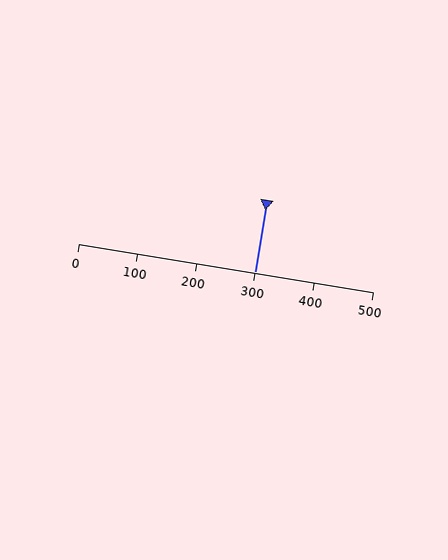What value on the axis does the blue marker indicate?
The marker indicates approximately 300.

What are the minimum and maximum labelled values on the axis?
The axis runs from 0 to 500.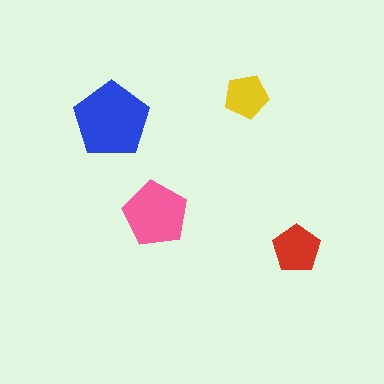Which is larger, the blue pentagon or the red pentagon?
The blue one.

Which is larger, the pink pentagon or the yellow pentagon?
The pink one.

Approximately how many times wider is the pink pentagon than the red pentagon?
About 1.5 times wider.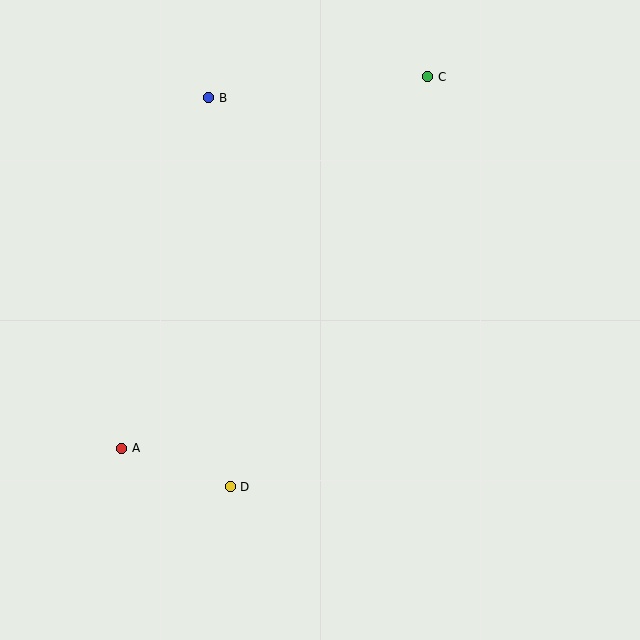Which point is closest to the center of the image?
Point D at (230, 487) is closest to the center.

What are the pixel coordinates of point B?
Point B is at (209, 98).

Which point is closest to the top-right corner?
Point C is closest to the top-right corner.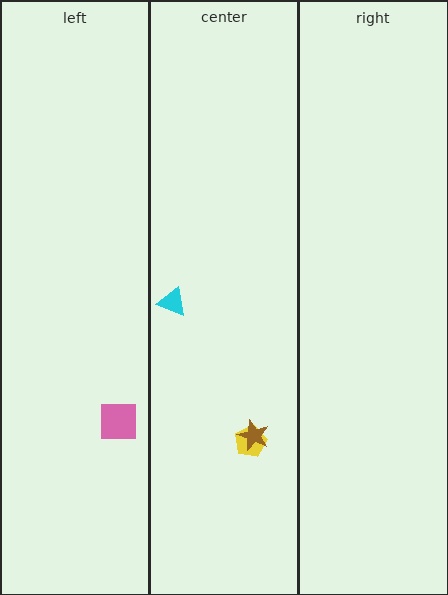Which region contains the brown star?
The center region.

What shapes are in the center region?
The yellow pentagon, the cyan triangle, the brown star.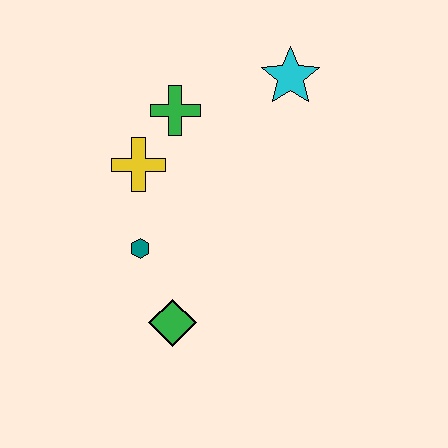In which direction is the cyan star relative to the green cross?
The cyan star is to the right of the green cross.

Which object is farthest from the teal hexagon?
The cyan star is farthest from the teal hexagon.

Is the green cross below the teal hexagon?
No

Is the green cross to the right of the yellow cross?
Yes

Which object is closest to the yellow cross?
The green cross is closest to the yellow cross.